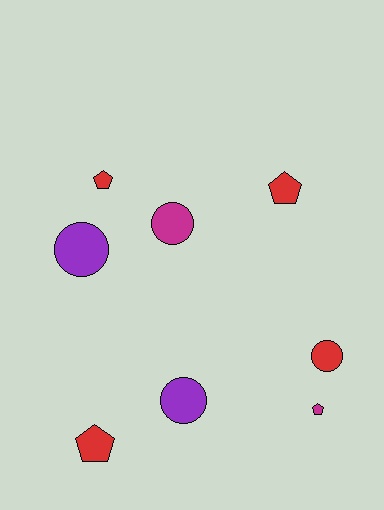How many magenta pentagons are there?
There is 1 magenta pentagon.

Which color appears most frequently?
Red, with 4 objects.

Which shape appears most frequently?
Pentagon, with 4 objects.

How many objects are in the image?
There are 8 objects.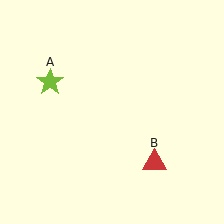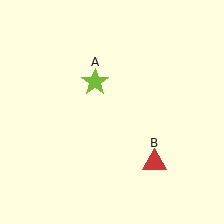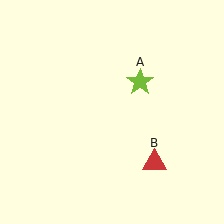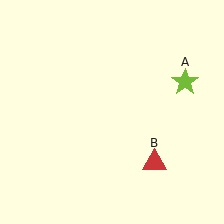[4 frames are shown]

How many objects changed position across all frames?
1 object changed position: lime star (object A).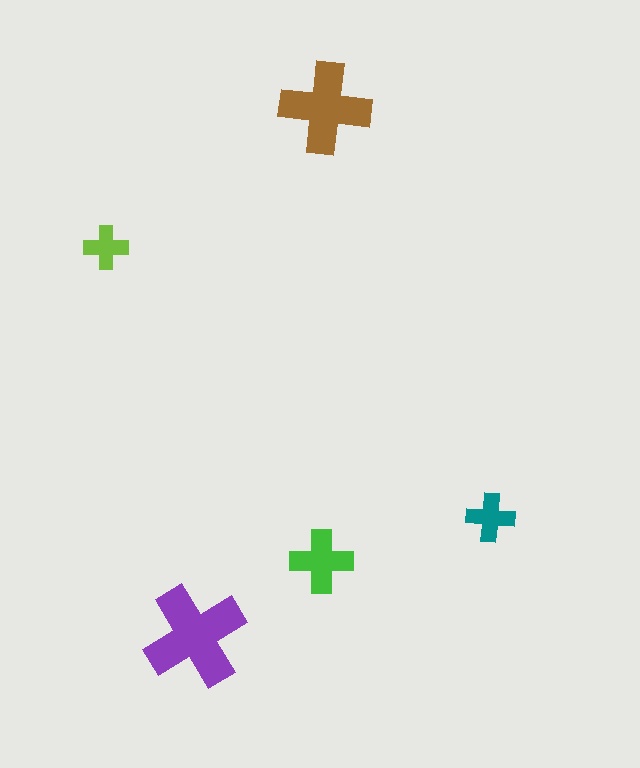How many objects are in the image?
There are 5 objects in the image.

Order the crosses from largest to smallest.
the purple one, the brown one, the green one, the teal one, the lime one.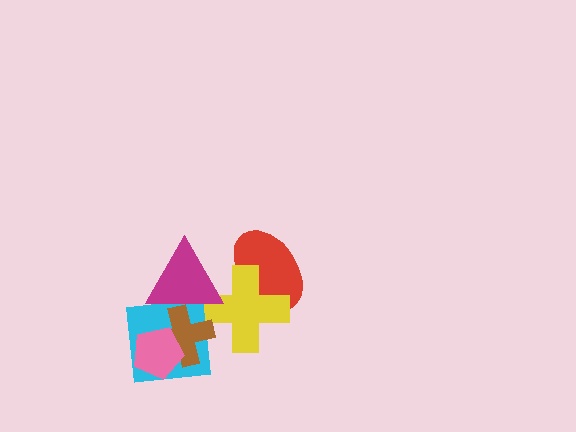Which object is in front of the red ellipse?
The yellow cross is in front of the red ellipse.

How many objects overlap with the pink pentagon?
2 objects overlap with the pink pentagon.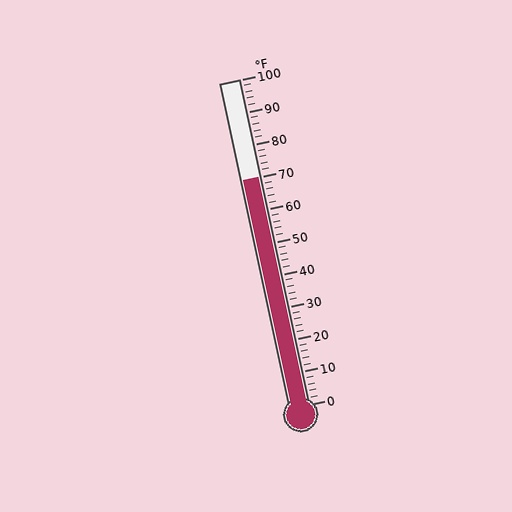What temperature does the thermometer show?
The thermometer shows approximately 70°F.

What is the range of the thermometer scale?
The thermometer scale ranges from 0°F to 100°F.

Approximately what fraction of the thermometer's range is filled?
The thermometer is filled to approximately 70% of its range.